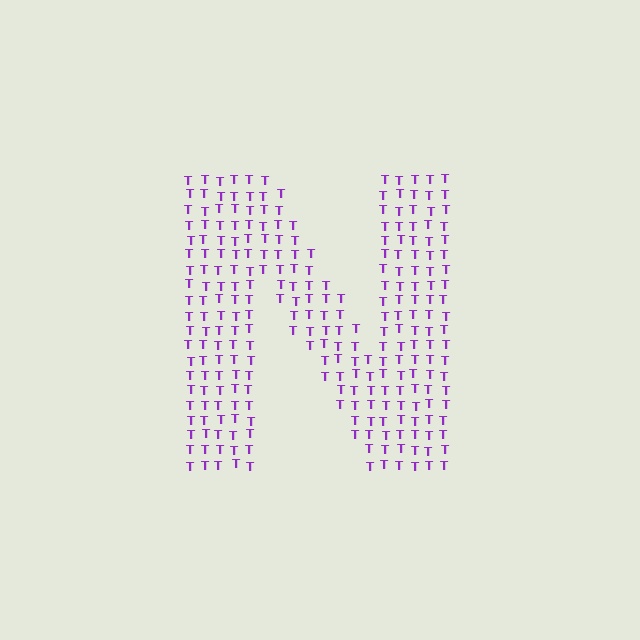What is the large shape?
The large shape is the letter N.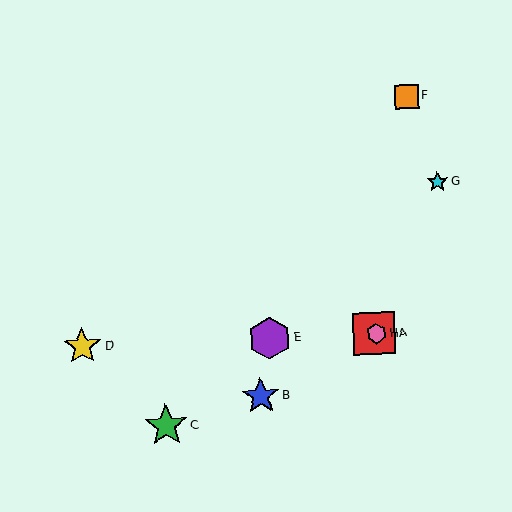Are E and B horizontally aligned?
No, E is at y≈338 and B is at y≈396.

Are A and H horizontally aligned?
Yes, both are at y≈334.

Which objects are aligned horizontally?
Objects A, D, E, H are aligned horizontally.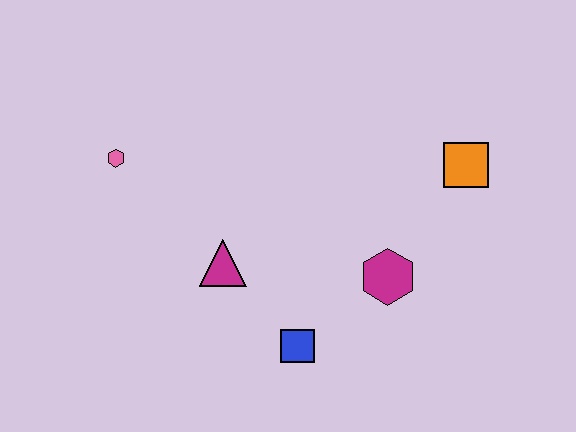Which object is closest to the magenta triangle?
The blue square is closest to the magenta triangle.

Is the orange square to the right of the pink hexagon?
Yes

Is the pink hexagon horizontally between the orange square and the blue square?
No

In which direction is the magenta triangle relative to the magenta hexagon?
The magenta triangle is to the left of the magenta hexagon.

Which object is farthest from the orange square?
The pink hexagon is farthest from the orange square.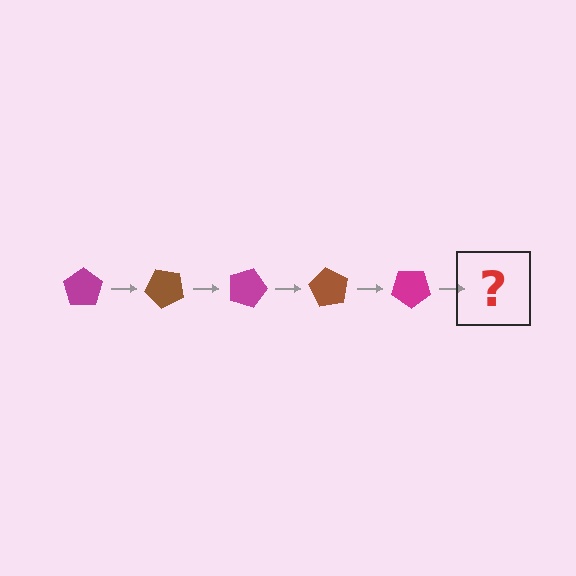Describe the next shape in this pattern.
It should be a brown pentagon, rotated 225 degrees from the start.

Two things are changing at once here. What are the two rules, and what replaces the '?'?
The two rules are that it rotates 45 degrees each step and the color cycles through magenta and brown. The '?' should be a brown pentagon, rotated 225 degrees from the start.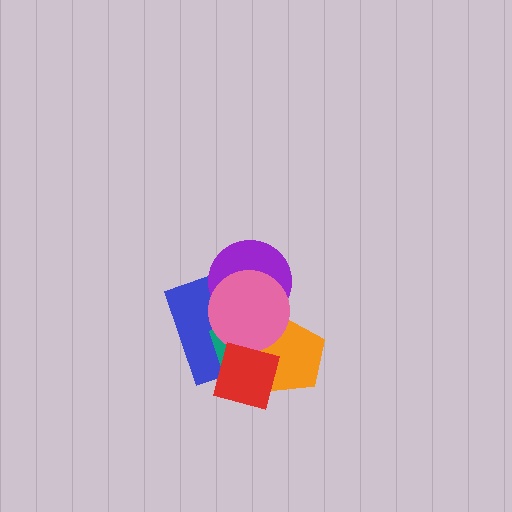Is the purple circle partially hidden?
Yes, it is partially covered by another shape.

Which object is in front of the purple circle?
The pink circle is in front of the purple circle.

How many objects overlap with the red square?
3 objects overlap with the red square.